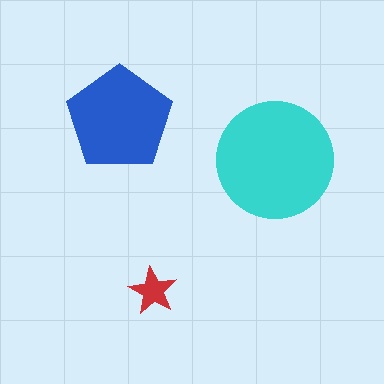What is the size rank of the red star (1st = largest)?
3rd.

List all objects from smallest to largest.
The red star, the blue pentagon, the cyan circle.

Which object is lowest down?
The red star is bottommost.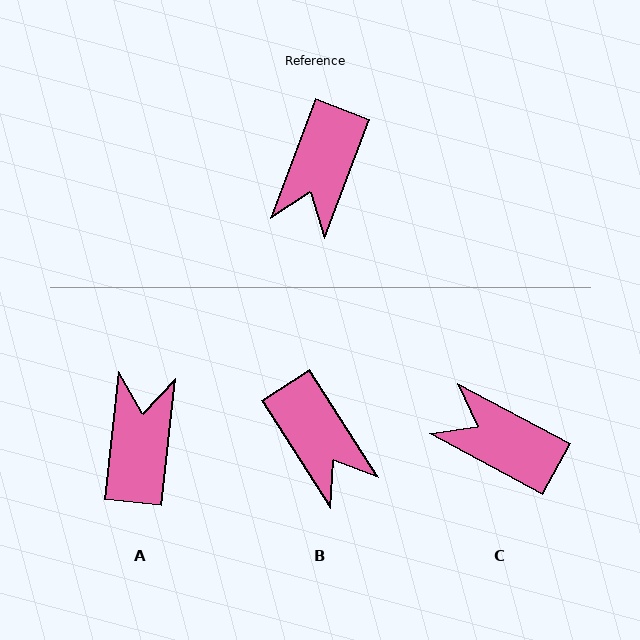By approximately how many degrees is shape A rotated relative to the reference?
Approximately 165 degrees clockwise.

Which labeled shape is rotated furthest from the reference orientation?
A, about 165 degrees away.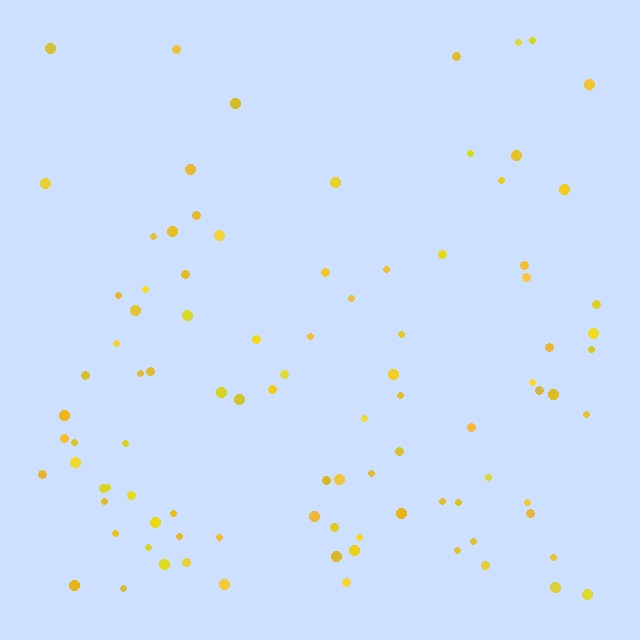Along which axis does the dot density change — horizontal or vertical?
Vertical.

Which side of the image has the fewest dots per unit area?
The top.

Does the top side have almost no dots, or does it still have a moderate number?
Still a moderate number, just noticeably fewer than the bottom.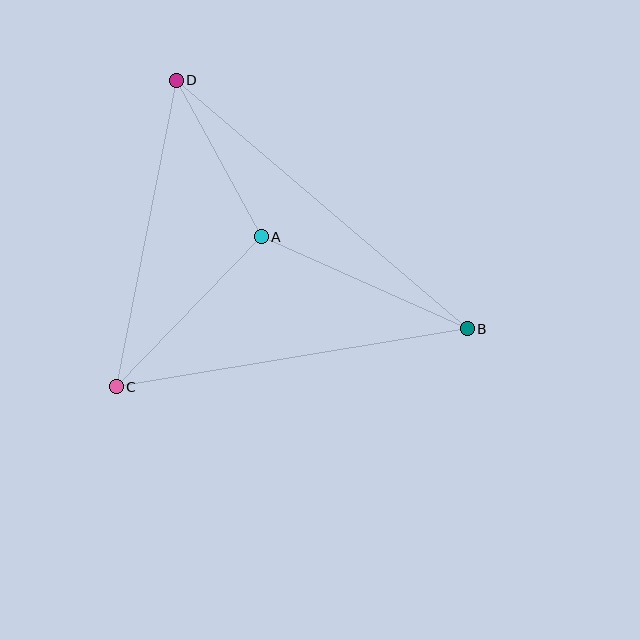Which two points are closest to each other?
Points A and D are closest to each other.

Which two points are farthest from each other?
Points B and D are farthest from each other.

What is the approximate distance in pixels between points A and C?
The distance between A and C is approximately 209 pixels.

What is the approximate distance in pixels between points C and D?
The distance between C and D is approximately 312 pixels.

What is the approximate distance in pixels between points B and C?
The distance between B and C is approximately 356 pixels.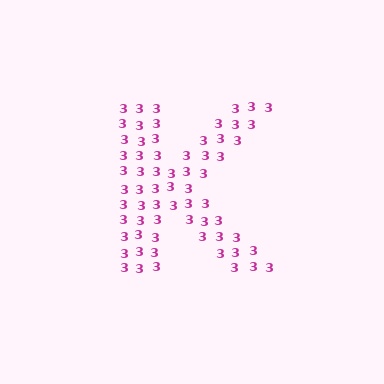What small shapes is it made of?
It is made of small digit 3's.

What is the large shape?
The large shape is the letter K.